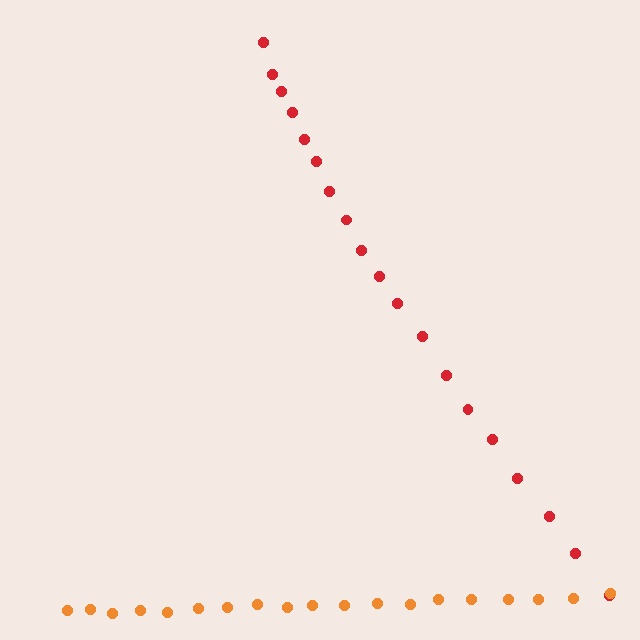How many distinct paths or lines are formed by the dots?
There are 2 distinct paths.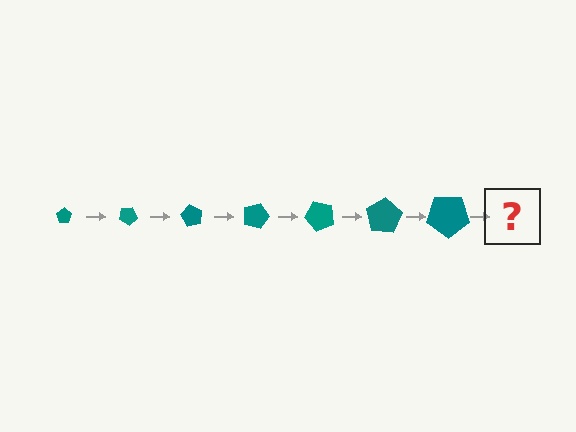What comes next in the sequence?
The next element should be a pentagon, larger than the previous one and rotated 210 degrees from the start.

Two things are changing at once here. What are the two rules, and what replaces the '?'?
The two rules are that the pentagon grows larger each step and it rotates 30 degrees each step. The '?' should be a pentagon, larger than the previous one and rotated 210 degrees from the start.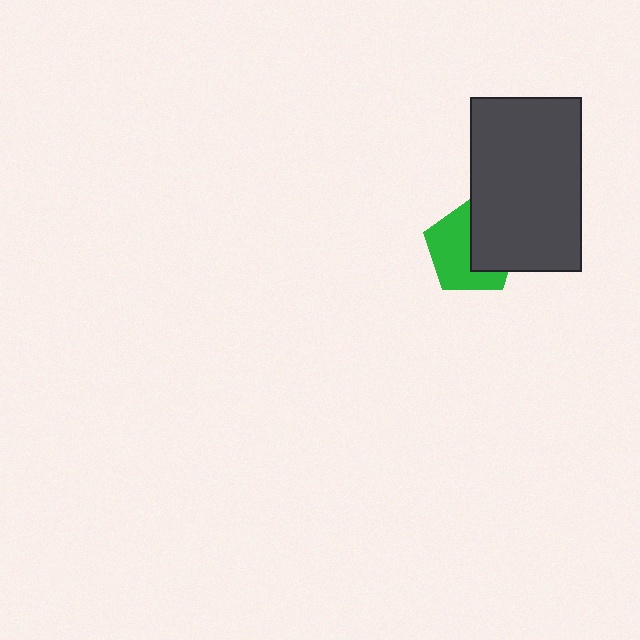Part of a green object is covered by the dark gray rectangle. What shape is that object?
It is a pentagon.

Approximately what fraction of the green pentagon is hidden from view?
Roughly 44% of the green pentagon is hidden behind the dark gray rectangle.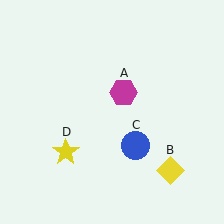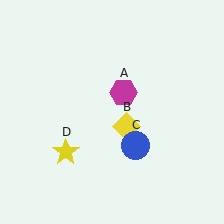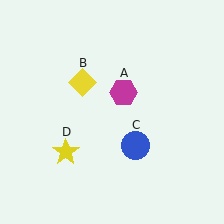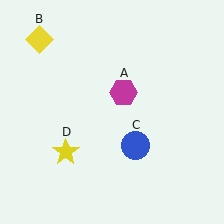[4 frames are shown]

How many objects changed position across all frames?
1 object changed position: yellow diamond (object B).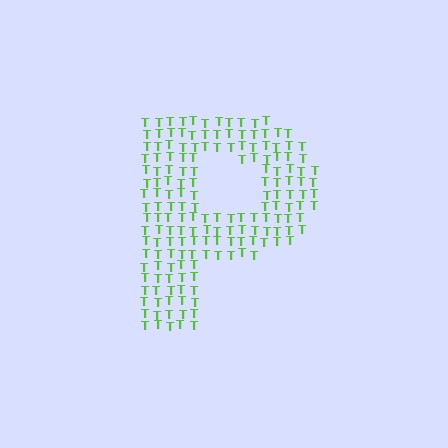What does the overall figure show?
The overall figure shows the letter P.